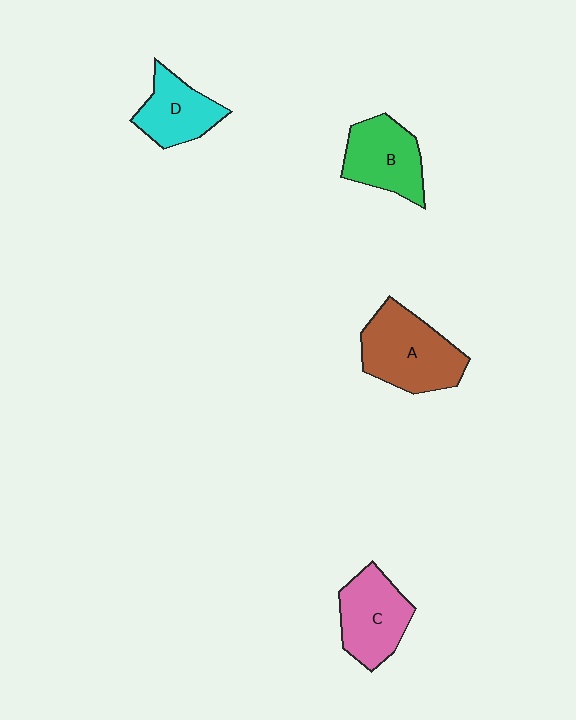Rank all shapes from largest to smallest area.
From largest to smallest: A (brown), C (pink), B (green), D (cyan).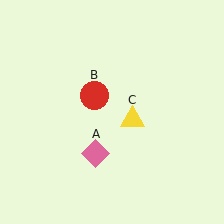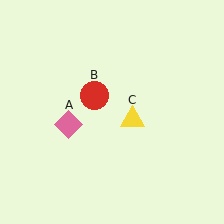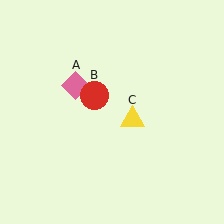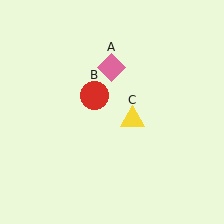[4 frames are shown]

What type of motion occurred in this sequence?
The pink diamond (object A) rotated clockwise around the center of the scene.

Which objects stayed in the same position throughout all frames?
Red circle (object B) and yellow triangle (object C) remained stationary.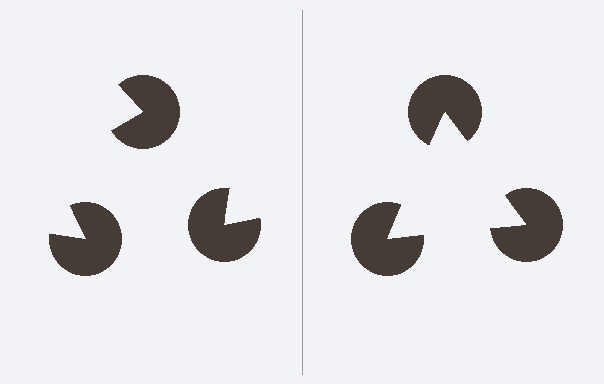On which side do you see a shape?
An illusory triangle appears on the right side. On the left side the wedge cuts are rotated, so no coherent shape forms.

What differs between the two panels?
The pac-man discs are positioned identically on both sides; only the wedge orientations differ. On the right they align to a triangle; on the left they are misaligned.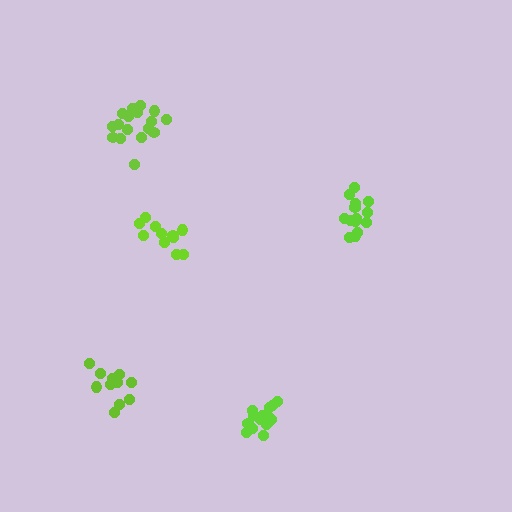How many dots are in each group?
Group 1: 11 dots, Group 2: 14 dots, Group 3: 16 dots, Group 4: 12 dots, Group 5: 17 dots (70 total).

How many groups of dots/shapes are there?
There are 5 groups.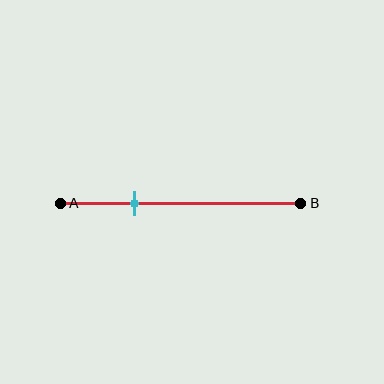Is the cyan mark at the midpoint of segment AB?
No, the mark is at about 30% from A, not at the 50% midpoint.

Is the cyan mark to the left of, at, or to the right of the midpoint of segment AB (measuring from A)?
The cyan mark is to the left of the midpoint of segment AB.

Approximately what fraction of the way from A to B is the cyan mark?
The cyan mark is approximately 30% of the way from A to B.